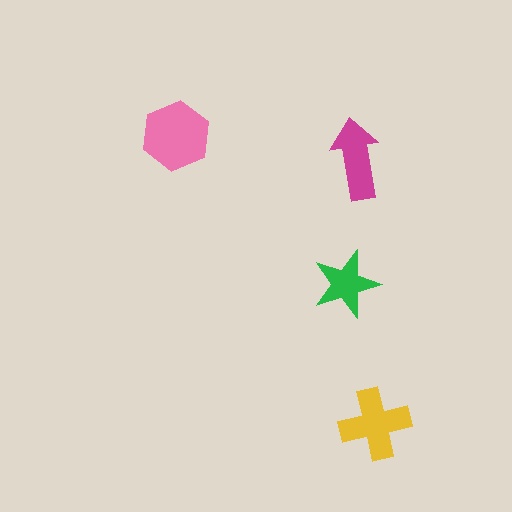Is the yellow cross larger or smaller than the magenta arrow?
Larger.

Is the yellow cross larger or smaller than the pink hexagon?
Smaller.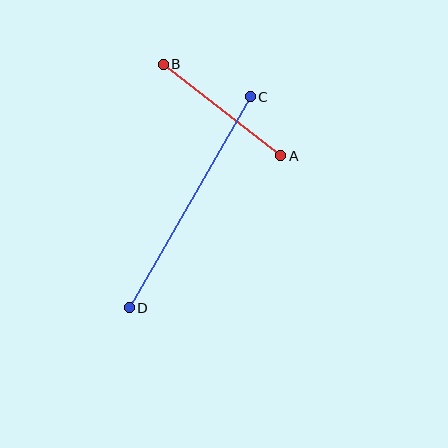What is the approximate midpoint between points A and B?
The midpoint is at approximately (222, 110) pixels.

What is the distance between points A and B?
The distance is approximately 149 pixels.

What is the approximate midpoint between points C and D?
The midpoint is at approximately (190, 202) pixels.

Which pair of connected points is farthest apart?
Points C and D are farthest apart.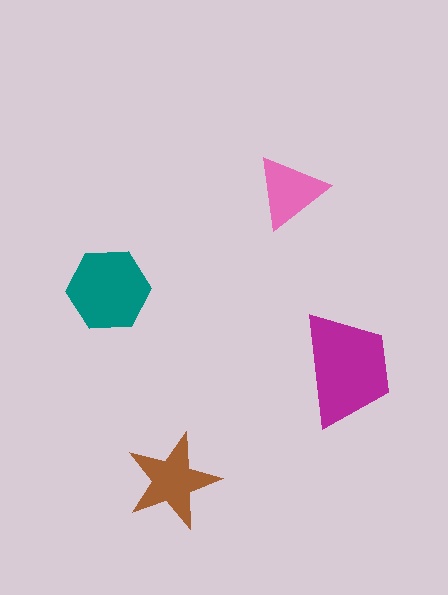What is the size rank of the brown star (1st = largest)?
3rd.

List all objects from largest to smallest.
The magenta trapezoid, the teal hexagon, the brown star, the pink triangle.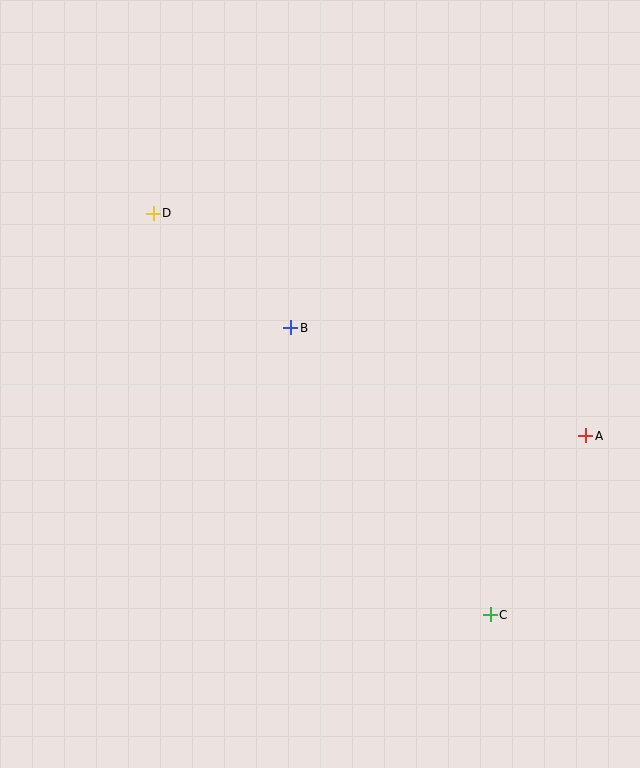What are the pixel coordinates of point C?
Point C is at (490, 615).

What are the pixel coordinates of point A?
Point A is at (586, 436).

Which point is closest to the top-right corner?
Point A is closest to the top-right corner.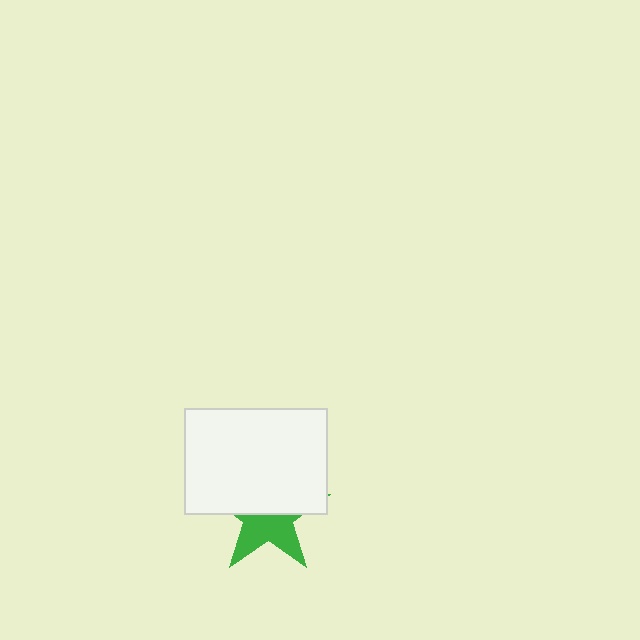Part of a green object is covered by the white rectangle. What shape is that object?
It is a star.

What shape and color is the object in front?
The object in front is a white rectangle.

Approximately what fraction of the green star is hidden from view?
Roughly 56% of the green star is hidden behind the white rectangle.